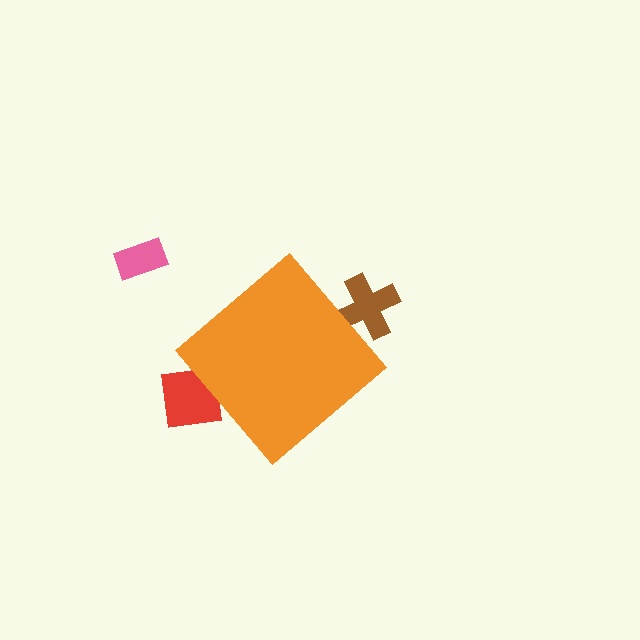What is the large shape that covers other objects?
An orange diamond.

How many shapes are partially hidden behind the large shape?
2 shapes are partially hidden.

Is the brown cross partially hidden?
Yes, the brown cross is partially hidden behind the orange diamond.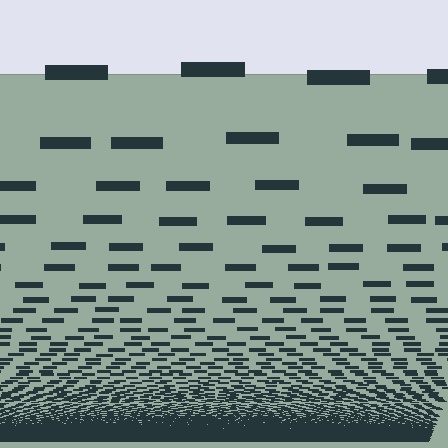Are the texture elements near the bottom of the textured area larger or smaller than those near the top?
Smaller. The gradient is inverted — elements near the bottom are smaller and denser.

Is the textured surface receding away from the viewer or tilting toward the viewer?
The surface appears to tilt toward the viewer. Texture elements get larger and sparser toward the top.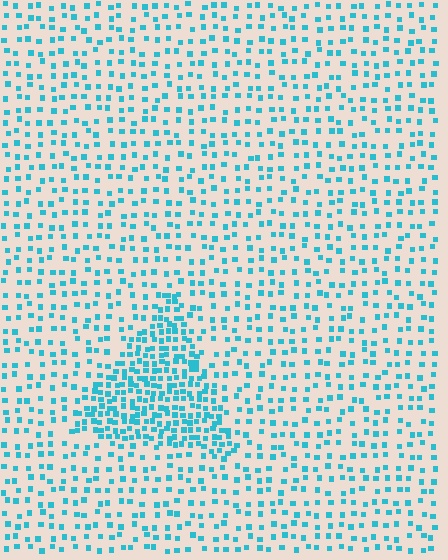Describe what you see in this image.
The image contains small cyan elements arranged at two different densities. A triangle-shaped region is visible where the elements are more densely packed than the surrounding area.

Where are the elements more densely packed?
The elements are more densely packed inside the triangle boundary.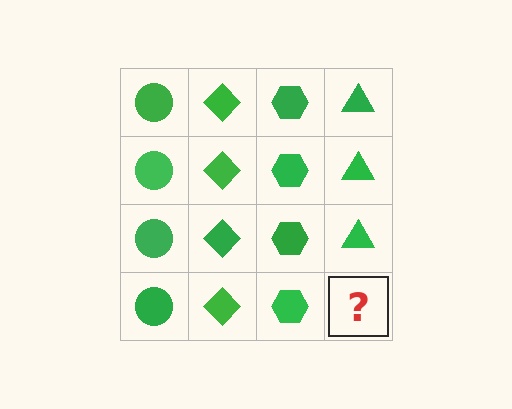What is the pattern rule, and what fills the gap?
The rule is that each column has a consistent shape. The gap should be filled with a green triangle.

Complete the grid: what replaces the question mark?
The question mark should be replaced with a green triangle.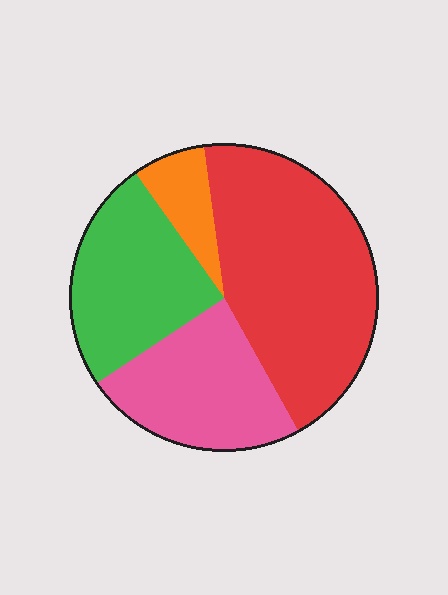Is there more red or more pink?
Red.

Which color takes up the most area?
Red, at roughly 45%.